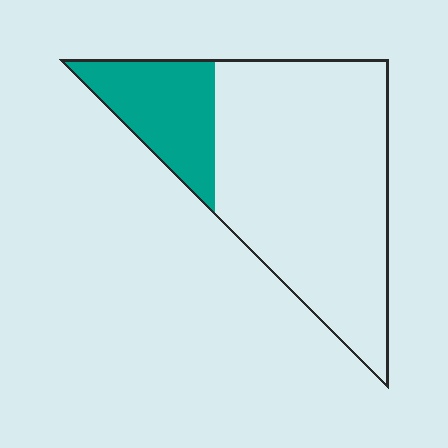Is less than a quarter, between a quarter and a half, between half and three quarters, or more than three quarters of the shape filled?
Less than a quarter.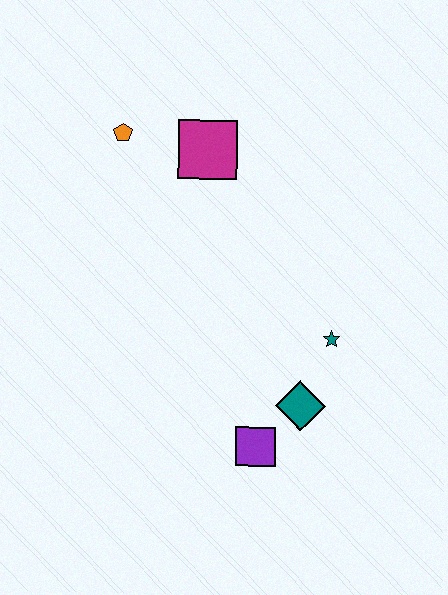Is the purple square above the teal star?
No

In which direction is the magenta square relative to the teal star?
The magenta square is above the teal star.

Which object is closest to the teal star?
The teal diamond is closest to the teal star.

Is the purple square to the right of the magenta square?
Yes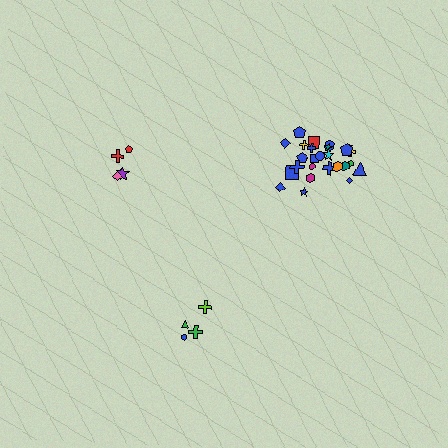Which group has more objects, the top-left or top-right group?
The top-right group.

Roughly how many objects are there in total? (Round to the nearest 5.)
Roughly 35 objects in total.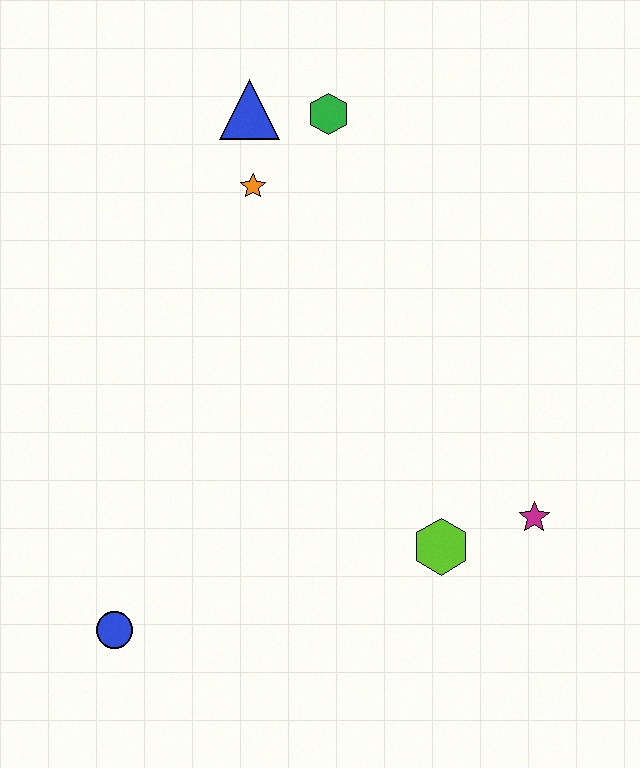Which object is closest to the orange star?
The blue triangle is closest to the orange star.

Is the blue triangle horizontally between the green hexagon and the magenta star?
No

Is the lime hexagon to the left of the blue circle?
No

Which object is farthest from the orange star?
The blue circle is farthest from the orange star.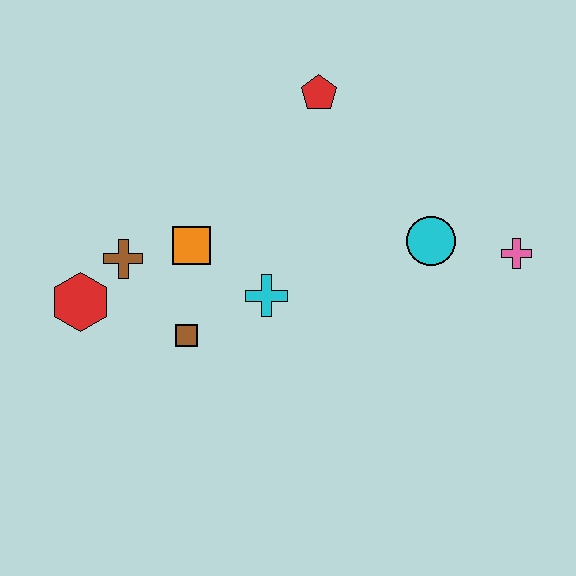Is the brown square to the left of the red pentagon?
Yes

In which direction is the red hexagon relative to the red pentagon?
The red hexagon is to the left of the red pentagon.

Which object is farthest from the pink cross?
The red hexagon is farthest from the pink cross.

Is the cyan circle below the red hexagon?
No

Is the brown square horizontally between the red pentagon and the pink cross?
No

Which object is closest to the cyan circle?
The pink cross is closest to the cyan circle.